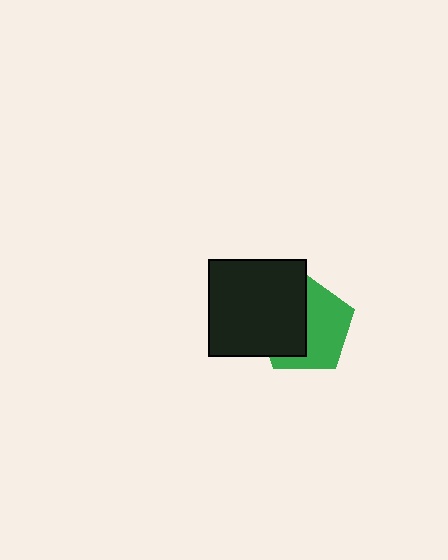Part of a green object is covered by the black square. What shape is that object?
It is a pentagon.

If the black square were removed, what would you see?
You would see the complete green pentagon.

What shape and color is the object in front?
The object in front is a black square.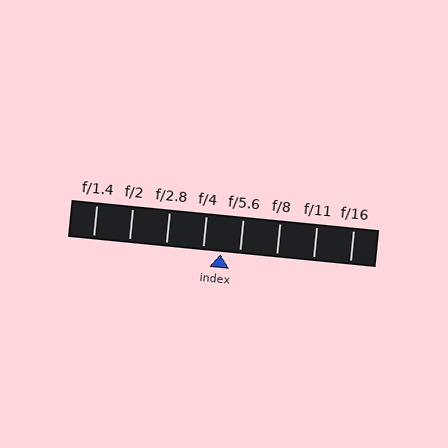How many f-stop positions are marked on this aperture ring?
There are 8 f-stop positions marked.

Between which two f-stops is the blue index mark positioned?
The index mark is between f/4 and f/5.6.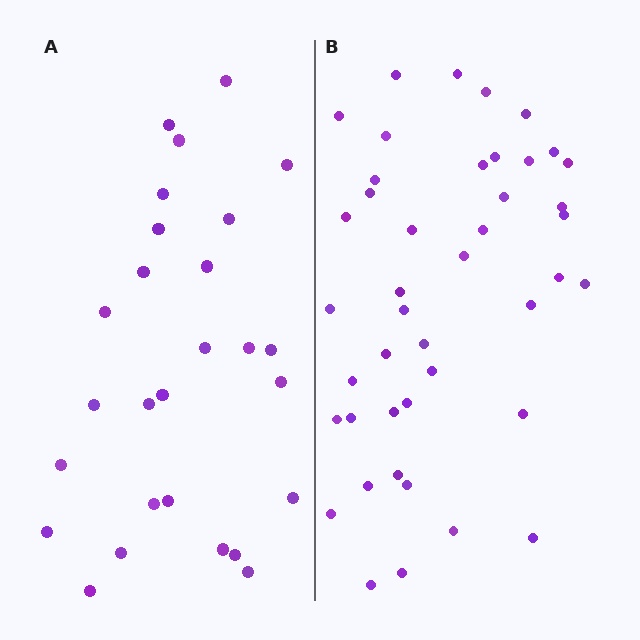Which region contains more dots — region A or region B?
Region B (the right region) has more dots.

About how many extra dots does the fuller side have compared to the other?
Region B has approximately 15 more dots than region A.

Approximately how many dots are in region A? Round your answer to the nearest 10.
About 30 dots. (The exact count is 27, which rounds to 30.)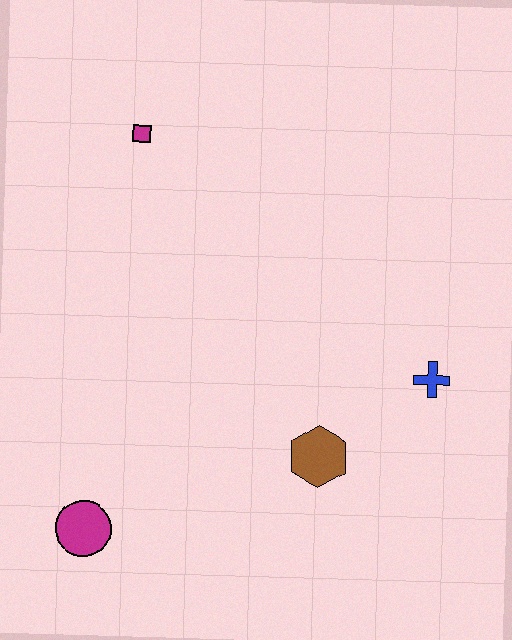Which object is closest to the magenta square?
The brown hexagon is closest to the magenta square.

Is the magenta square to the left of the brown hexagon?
Yes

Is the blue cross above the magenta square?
No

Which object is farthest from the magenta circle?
The magenta square is farthest from the magenta circle.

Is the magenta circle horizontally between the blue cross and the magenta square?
No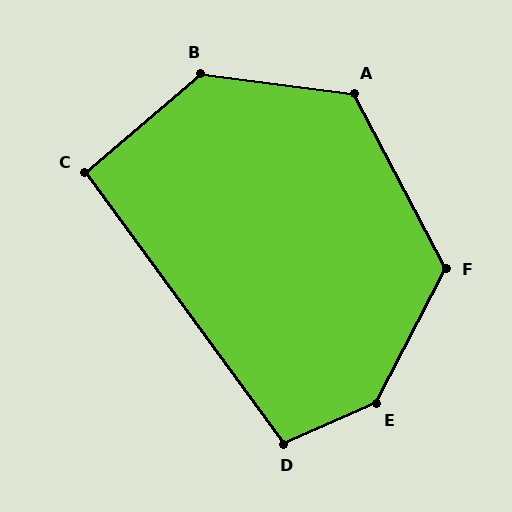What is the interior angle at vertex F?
Approximately 125 degrees (obtuse).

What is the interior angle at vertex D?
Approximately 102 degrees (obtuse).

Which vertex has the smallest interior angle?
C, at approximately 94 degrees.